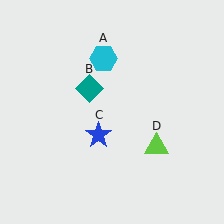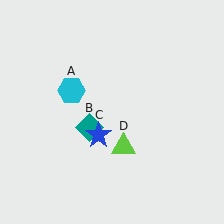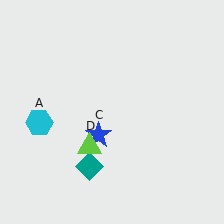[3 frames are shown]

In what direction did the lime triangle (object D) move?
The lime triangle (object D) moved left.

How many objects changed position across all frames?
3 objects changed position: cyan hexagon (object A), teal diamond (object B), lime triangle (object D).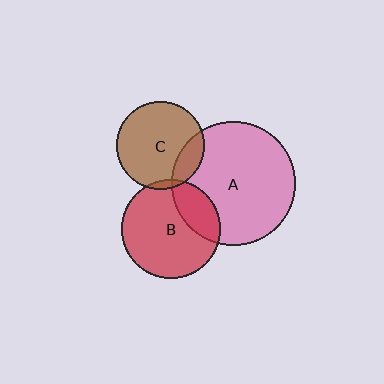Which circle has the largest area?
Circle A (pink).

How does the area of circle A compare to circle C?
Approximately 2.0 times.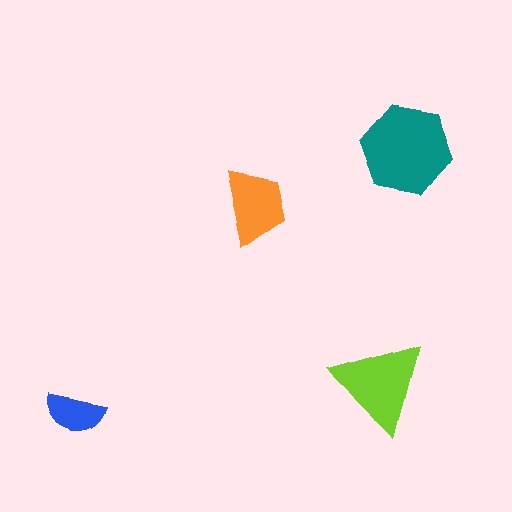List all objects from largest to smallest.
The teal hexagon, the lime triangle, the orange trapezoid, the blue semicircle.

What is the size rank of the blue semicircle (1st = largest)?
4th.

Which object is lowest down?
The blue semicircle is bottommost.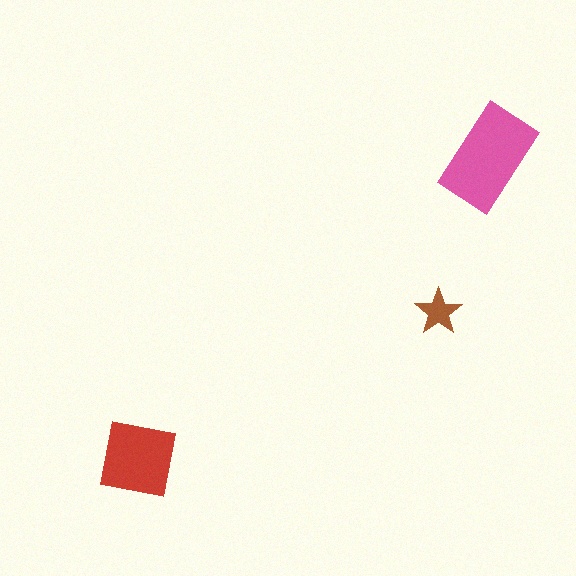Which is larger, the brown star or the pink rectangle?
The pink rectangle.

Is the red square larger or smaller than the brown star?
Larger.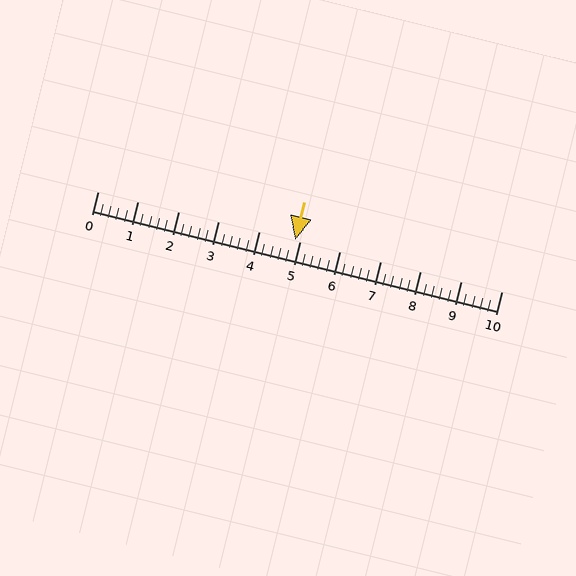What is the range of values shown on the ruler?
The ruler shows values from 0 to 10.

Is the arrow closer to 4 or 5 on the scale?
The arrow is closer to 5.